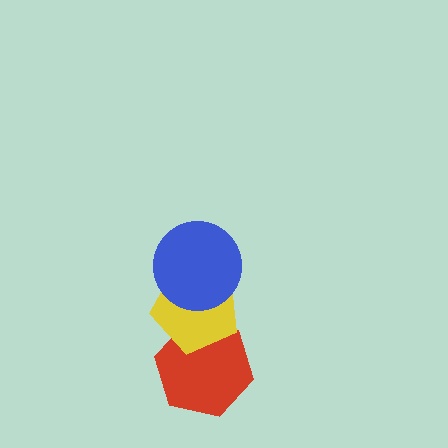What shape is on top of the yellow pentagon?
The blue circle is on top of the yellow pentagon.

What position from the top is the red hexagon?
The red hexagon is 3rd from the top.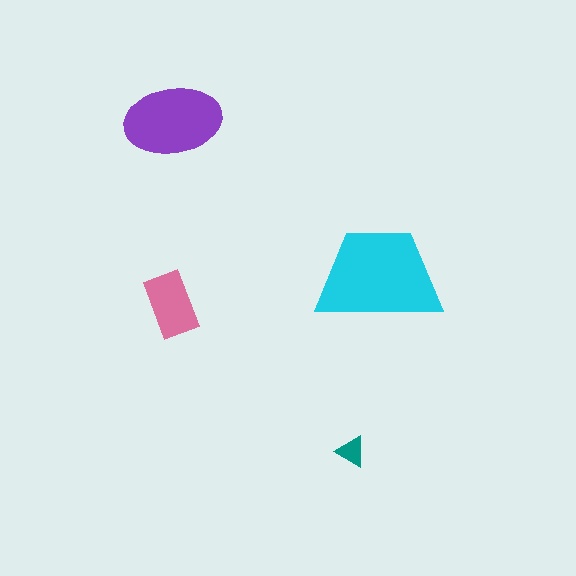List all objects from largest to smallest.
The cyan trapezoid, the purple ellipse, the pink rectangle, the teal triangle.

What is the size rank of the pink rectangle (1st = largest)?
3rd.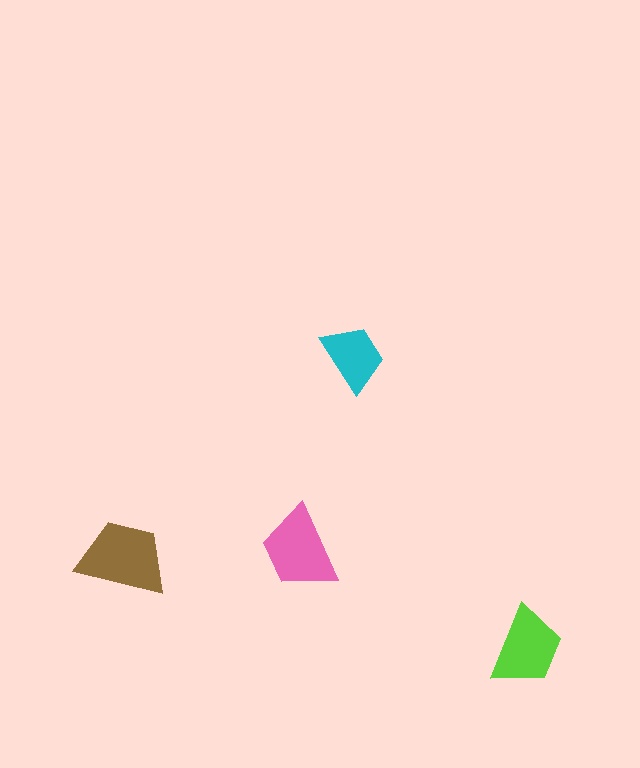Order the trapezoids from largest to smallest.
the brown one, the pink one, the lime one, the cyan one.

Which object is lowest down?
The lime trapezoid is bottommost.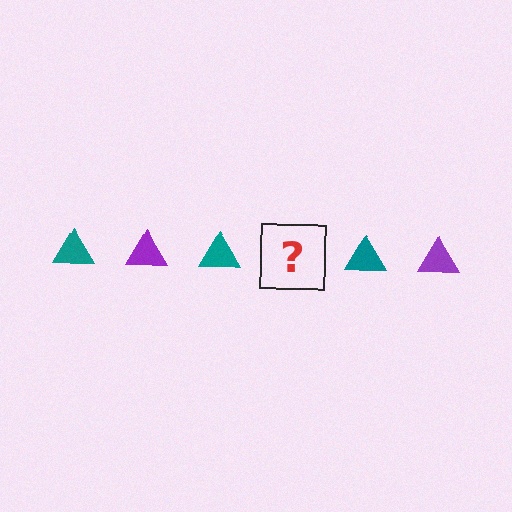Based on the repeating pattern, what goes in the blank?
The blank should be a purple triangle.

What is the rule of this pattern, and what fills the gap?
The rule is that the pattern cycles through teal, purple triangles. The gap should be filled with a purple triangle.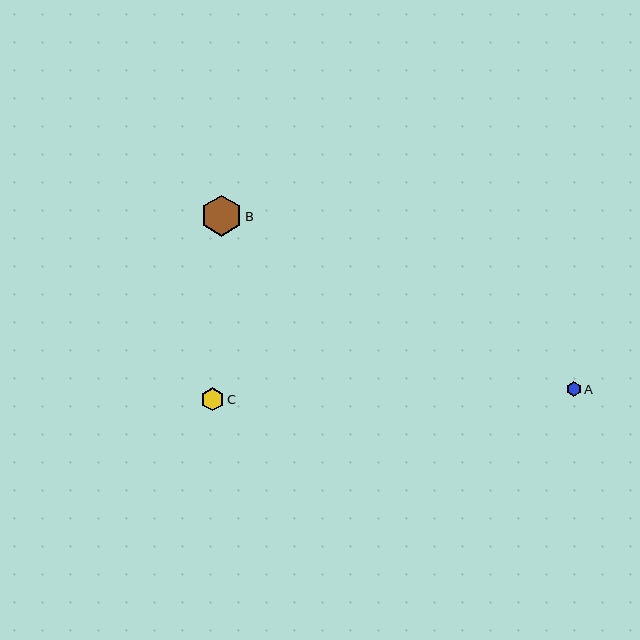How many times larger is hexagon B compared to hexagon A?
Hexagon B is approximately 2.7 times the size of hexagon A.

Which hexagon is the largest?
Hexagon B is the largest with a size of approximately 41 pixels.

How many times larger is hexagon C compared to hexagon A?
Hexagon C is approximately 1.5 times the size of hexagon A.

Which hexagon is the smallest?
Hexagon A is the smallest with a size of approximately 15 pixels.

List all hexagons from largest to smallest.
From largest to smallest: B, C, A.